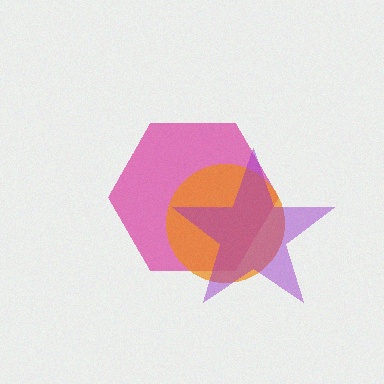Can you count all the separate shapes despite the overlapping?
Yes, there are 3 separate shapes.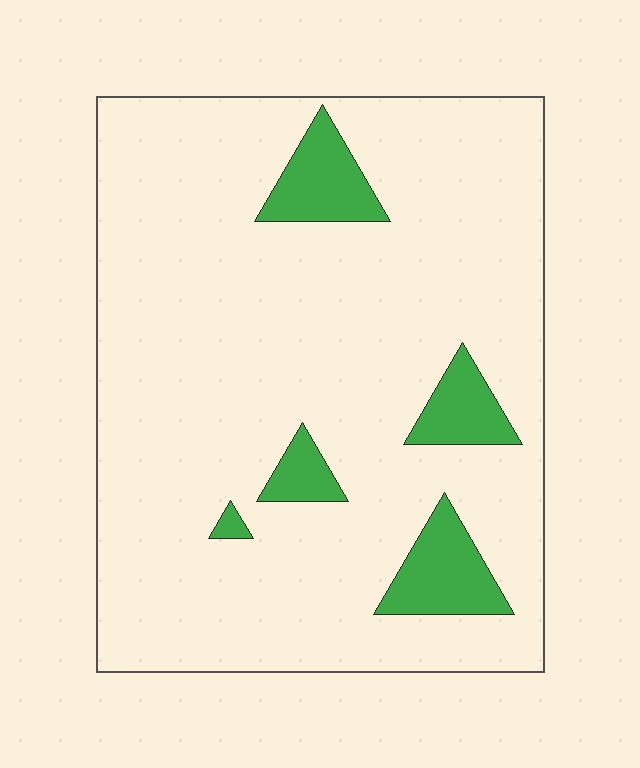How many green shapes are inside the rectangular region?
5.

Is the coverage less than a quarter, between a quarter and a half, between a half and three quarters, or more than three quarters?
Less than a quarter.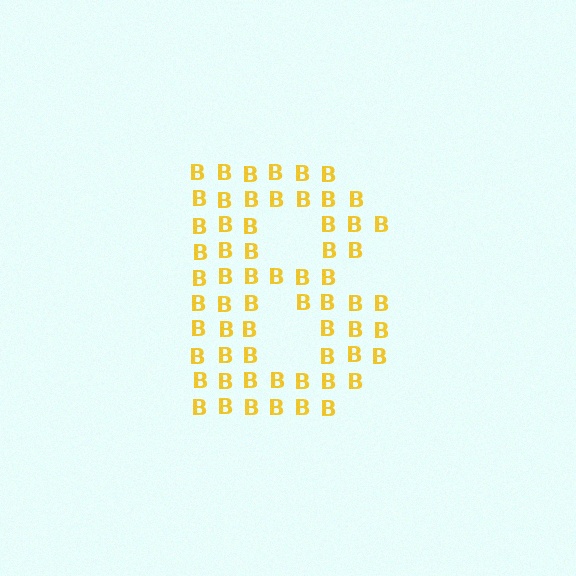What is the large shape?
The large shape is the letter B.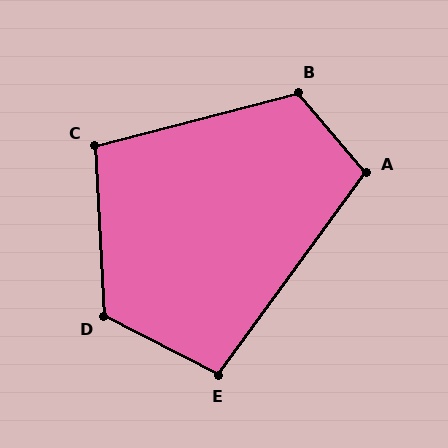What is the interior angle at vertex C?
Approximately 102 degrees (obtuse).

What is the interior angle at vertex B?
Approximately 116 degrees (obtuse).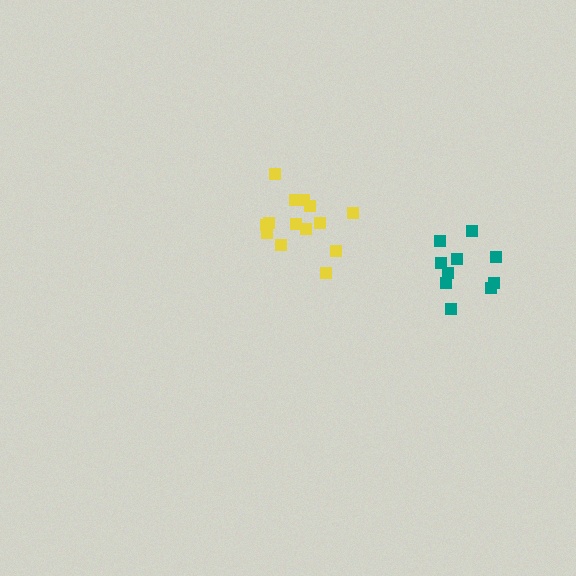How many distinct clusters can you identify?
There are 2 distinct clusters.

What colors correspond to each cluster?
The clusters are colored: yellow, teal.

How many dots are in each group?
Group 1: 14 dots, Group 2: 10 dots (24 total).